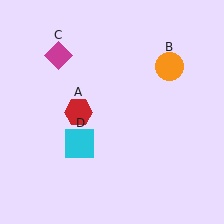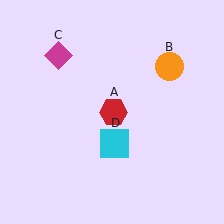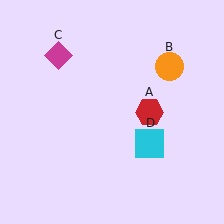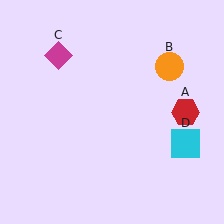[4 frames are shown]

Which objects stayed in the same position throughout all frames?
Orange circle (object B) and magenta diamond (object C) remained stationary.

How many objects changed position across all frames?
2 objects changed position: red hexagon (object A), cyan square (object D).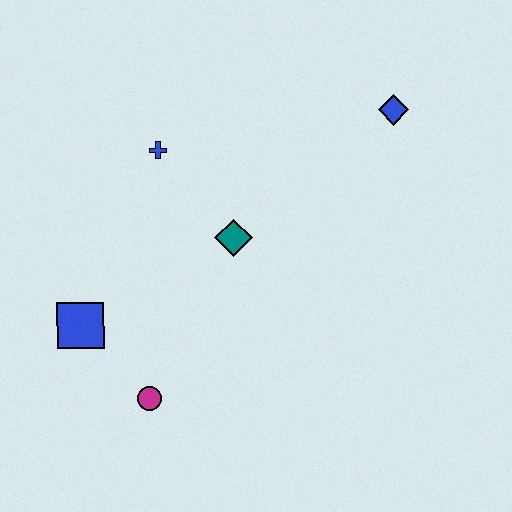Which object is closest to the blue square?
The magenta circle is closest to the blue square.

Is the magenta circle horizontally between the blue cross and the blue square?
Yes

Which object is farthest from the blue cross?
The magenta circle is farthest from the blue cross.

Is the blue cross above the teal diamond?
Yes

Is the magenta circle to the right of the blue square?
Yes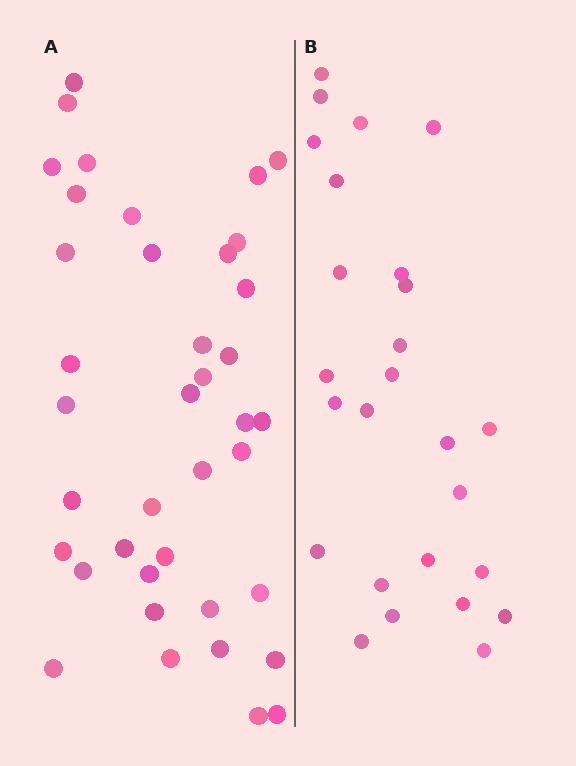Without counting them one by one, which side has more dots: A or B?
Region A (the left region) has more dots.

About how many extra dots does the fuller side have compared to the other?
Region A has approximately 15 more dots than region B.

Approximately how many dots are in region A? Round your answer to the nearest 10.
About 40 dots. (The exact count is 39, which rounds to 40.)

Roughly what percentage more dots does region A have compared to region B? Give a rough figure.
About 50% more.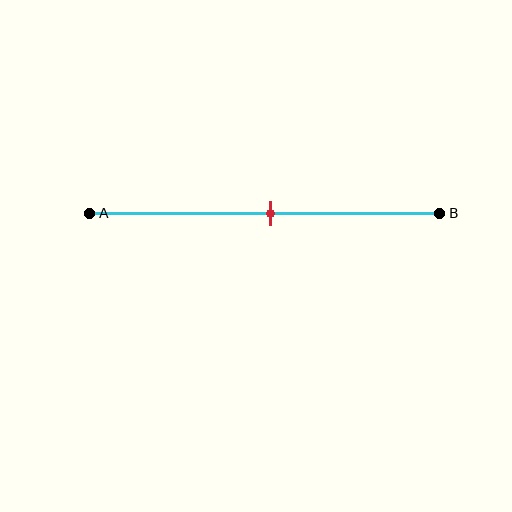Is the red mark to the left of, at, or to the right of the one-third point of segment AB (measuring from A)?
The red mark is to the right of the one-third point of segment AB.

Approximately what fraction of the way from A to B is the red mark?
The red mark is approximately 50% of the way from A to B.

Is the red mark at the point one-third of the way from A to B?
No, the mark is at about 50% from A, not at the 33% one-third point.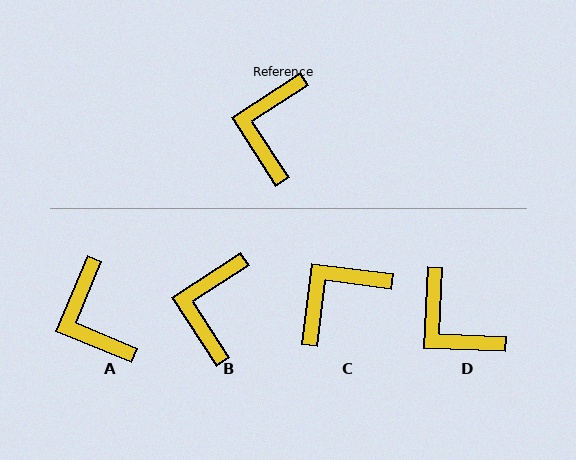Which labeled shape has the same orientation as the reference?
B.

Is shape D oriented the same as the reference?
No, it is off by about 55 degrees.